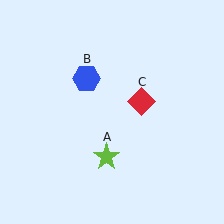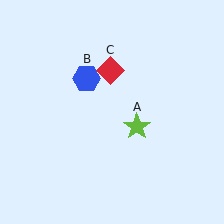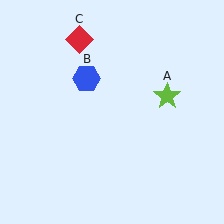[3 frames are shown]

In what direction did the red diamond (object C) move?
The red diamond (object C) moved up and to the left.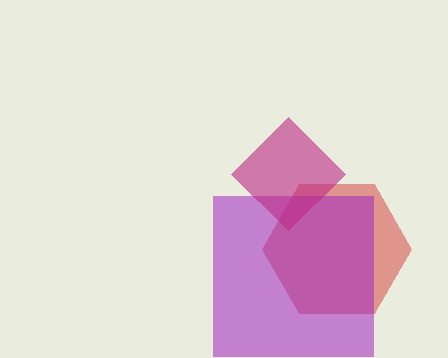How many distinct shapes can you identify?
There are 3 distinct shapes: a red hexagon, a purple square, a magenta diamond.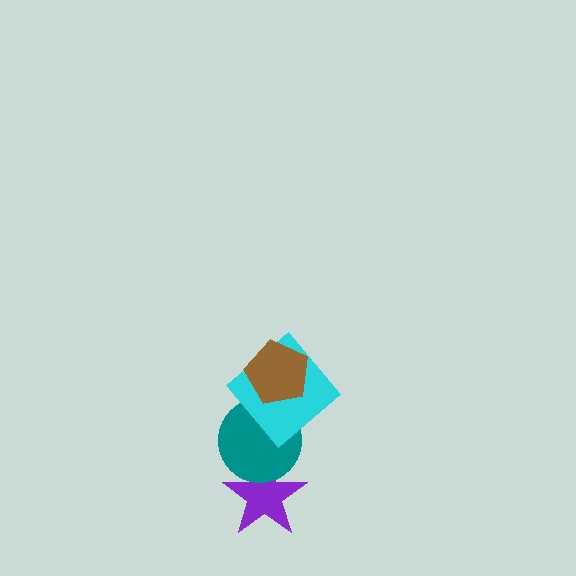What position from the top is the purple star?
The purple star is 4th from the top.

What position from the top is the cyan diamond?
The cyan diamond is 2nd from the top.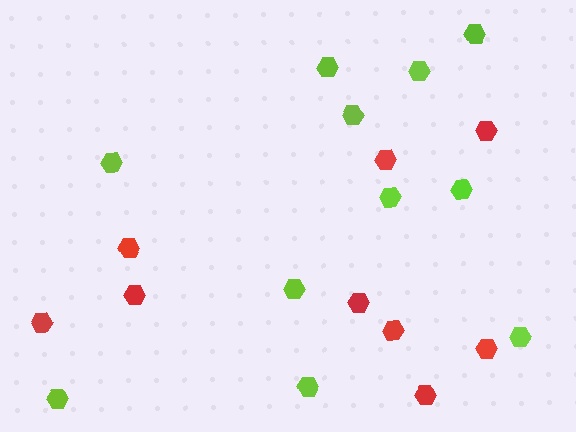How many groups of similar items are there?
There are 2 groups: one group of lime hexagons (11) and one group of red hexagons (9).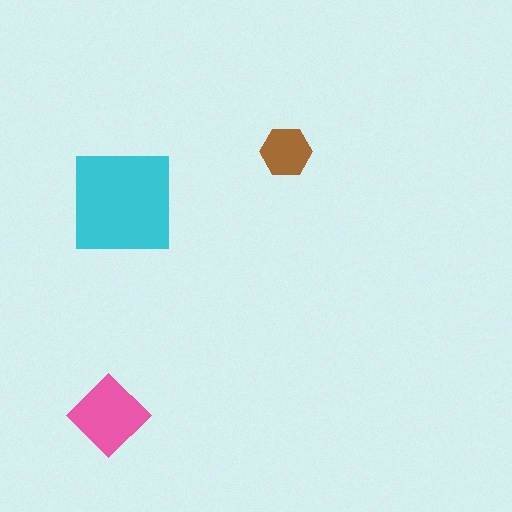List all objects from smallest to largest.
The brown hexagon, the pink diamond, the cyan square.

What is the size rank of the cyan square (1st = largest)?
1st.